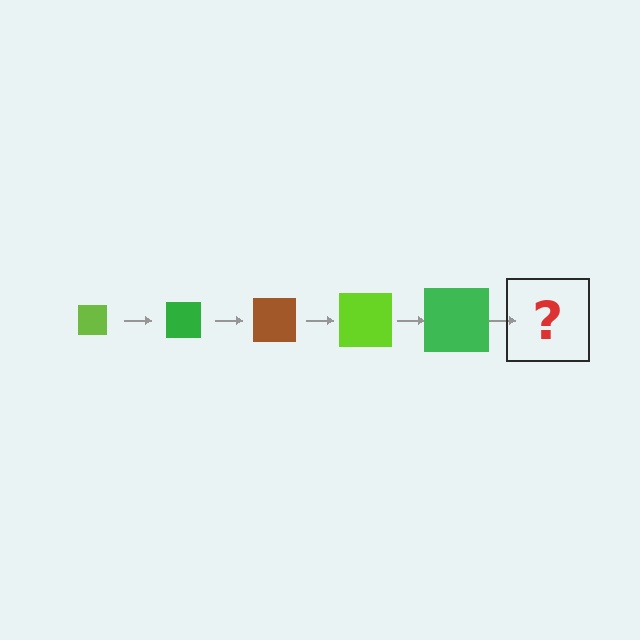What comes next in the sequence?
The next element should be a brown square, larger than the previous one.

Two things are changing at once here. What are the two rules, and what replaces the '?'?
The two rules are that the square grows larger each step and the color cycles through lime, green, and brown. The '?' should be a brown square, larger than the previous one.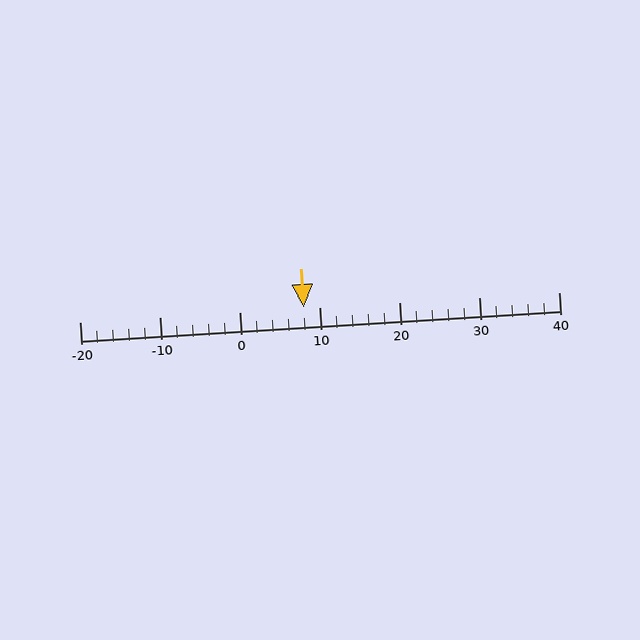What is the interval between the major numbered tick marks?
The major tick marks are spaced 10 units apart.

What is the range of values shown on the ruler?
The ruler shows values from -20 to 40.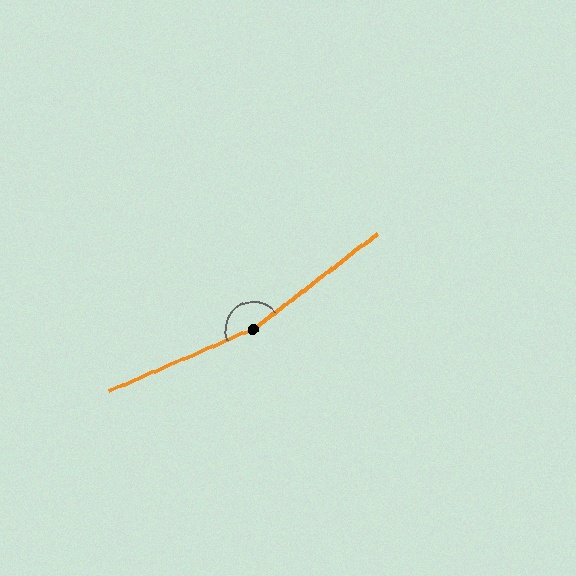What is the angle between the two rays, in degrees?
Approximately 165 degrees.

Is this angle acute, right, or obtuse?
It is obtuse.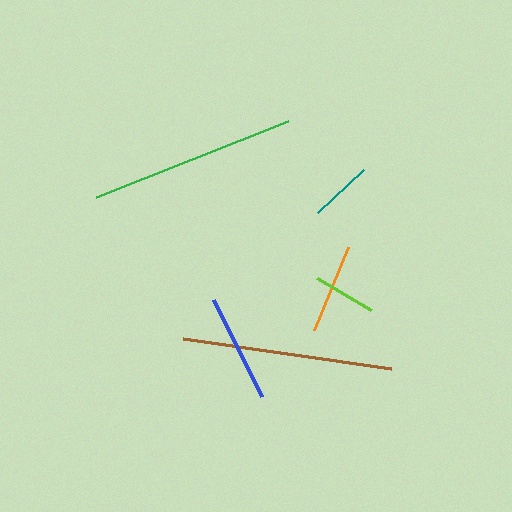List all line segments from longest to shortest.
From longest to shortest: brown, green, blue, orange, teal, lime.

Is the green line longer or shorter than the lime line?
The green line is longer than the lime line.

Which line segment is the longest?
The brown line is the longest at approximately 211 pixels.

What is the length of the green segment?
The green segment is approximately 207 pixels long.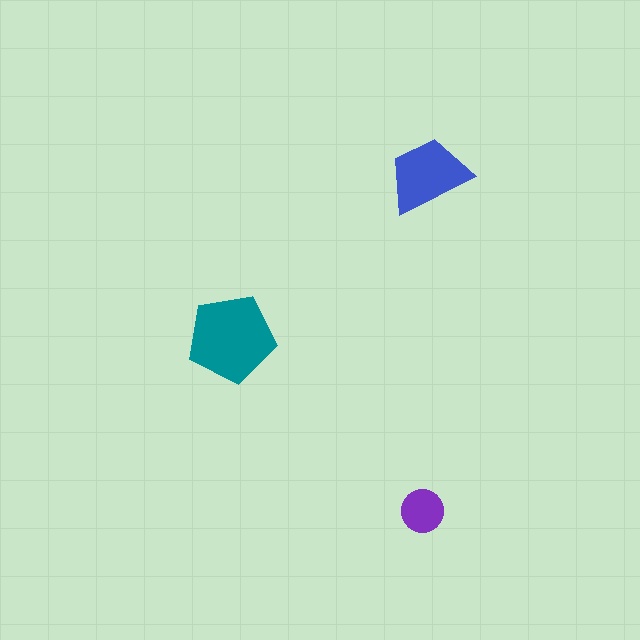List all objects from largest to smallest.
The teal pentagon, the blue trapezoid, the purple circle.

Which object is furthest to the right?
The blue trapezoid is rightmost.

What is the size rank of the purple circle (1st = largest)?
3rd.